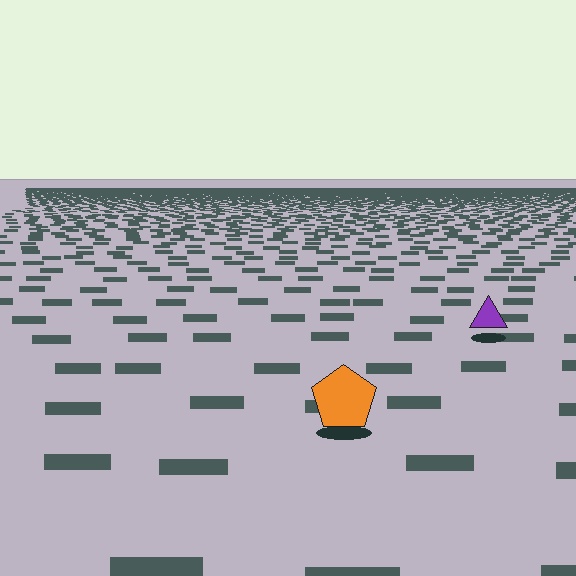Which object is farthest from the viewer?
The purple triangle is farthest from the viewer. It appears smaller and the ground texture around it is denser.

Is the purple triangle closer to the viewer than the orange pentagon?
No. The orange pentagon is closer — you can tell from the texture gradient: the ground texture is coarser near it.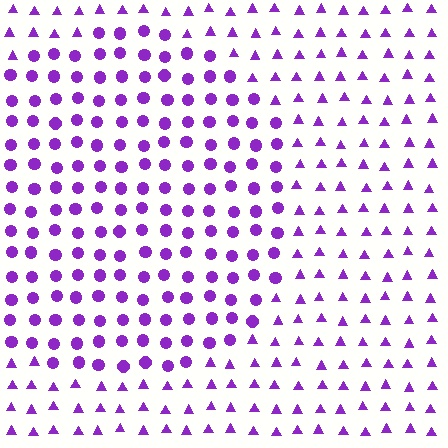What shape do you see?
I see a circle.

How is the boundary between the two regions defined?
The boundary is defined by a change in element shape: circles inside vs. triangles outside. All elements share the same color and spacing.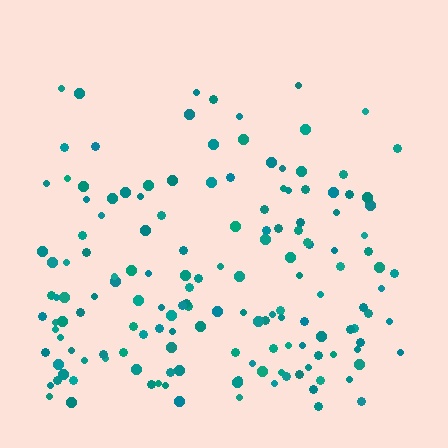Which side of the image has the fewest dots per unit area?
The top.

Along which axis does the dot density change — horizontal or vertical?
Vertical.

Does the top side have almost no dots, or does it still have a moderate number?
Still a moderate number, just noticeably fewer than the bottom.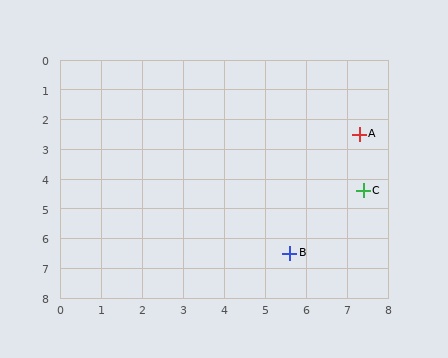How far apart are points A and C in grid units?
Points A and C are about 1.9 grid units apart.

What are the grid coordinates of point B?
Point B is at approximately (5.6, 6.5).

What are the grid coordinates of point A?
Point A is at approximately (7.3, 2.5).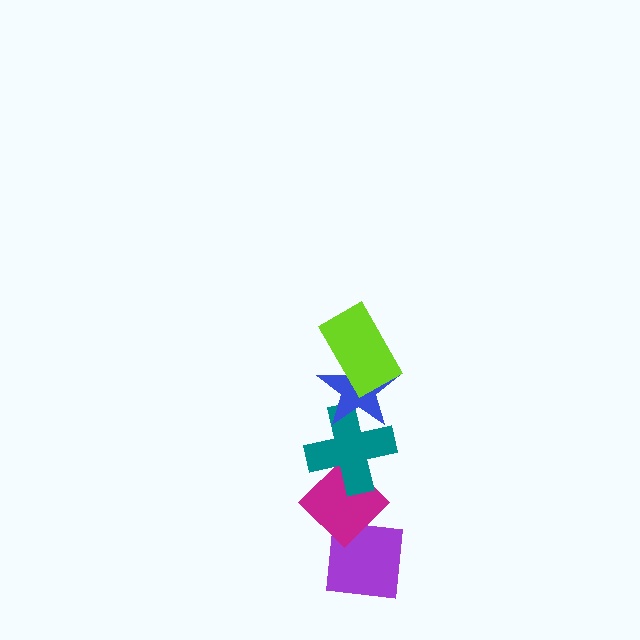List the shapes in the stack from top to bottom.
From top to bottom: the lime rectangle, the blue star, the teal cross, the magenta diamond, the purple square.